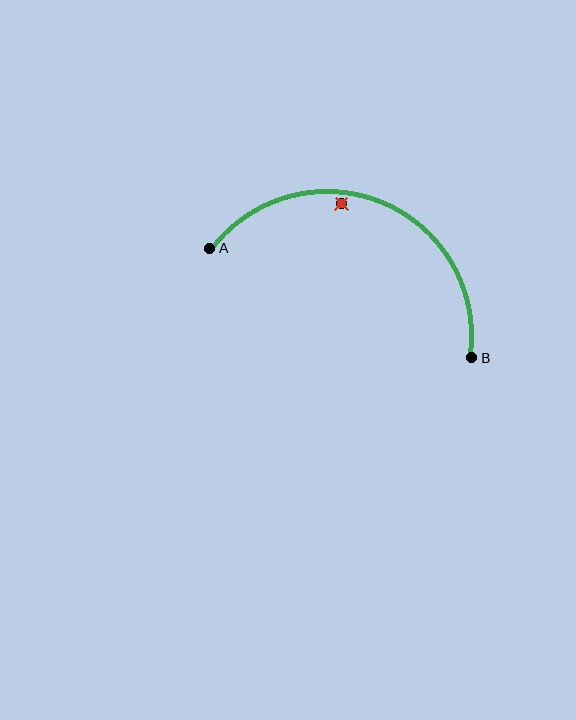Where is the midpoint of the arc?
The arc midpoint is the point on the curve farthest from the straight line joining A and B. It sits above that line.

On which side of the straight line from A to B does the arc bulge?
The arc bulges above the straight line connecting A and B.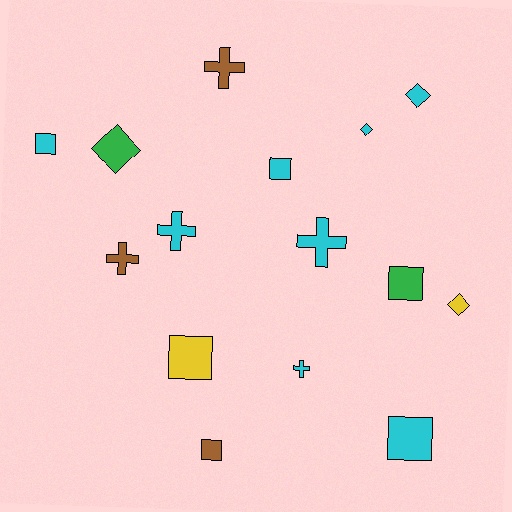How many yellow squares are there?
There is 1 yellow square.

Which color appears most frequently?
Cyan, with 8 objects.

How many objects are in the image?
There are 15 objects.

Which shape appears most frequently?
Square, with 6 objects.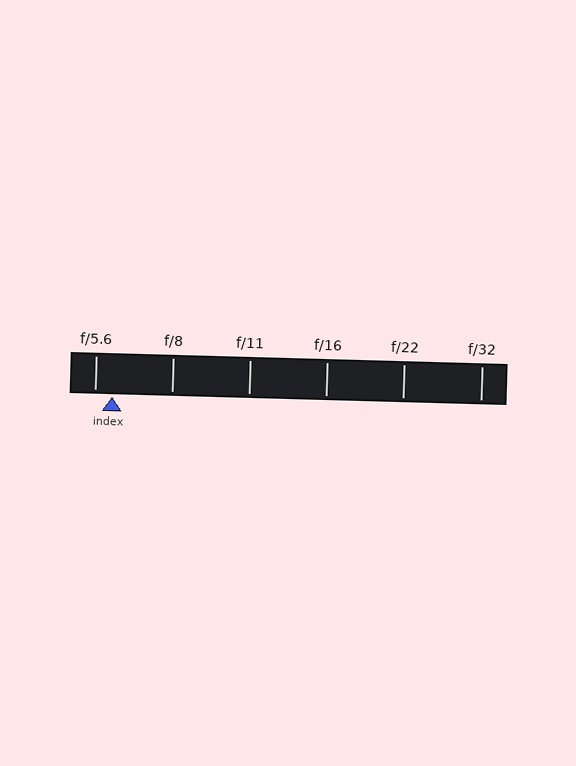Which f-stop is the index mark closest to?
The index mark is closest to f/5.6.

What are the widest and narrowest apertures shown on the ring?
The widest aperture shown is f/5.6 and the narrowest is f/32.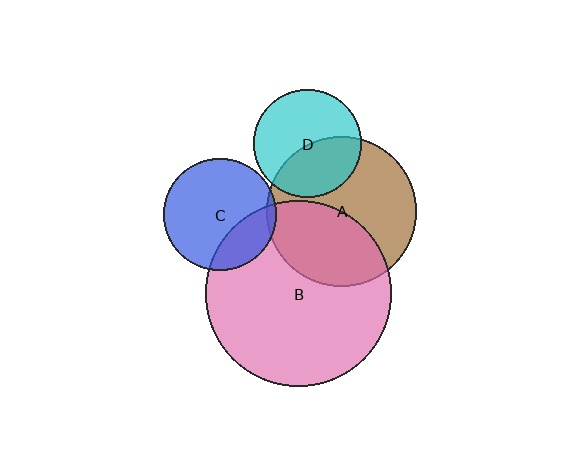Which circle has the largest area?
Circle B (pink).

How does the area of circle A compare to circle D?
Approximately 1.9 times.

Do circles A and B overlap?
Yes.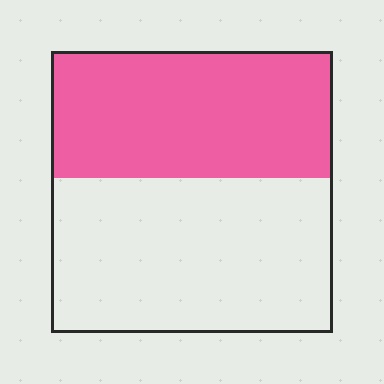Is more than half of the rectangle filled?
No.